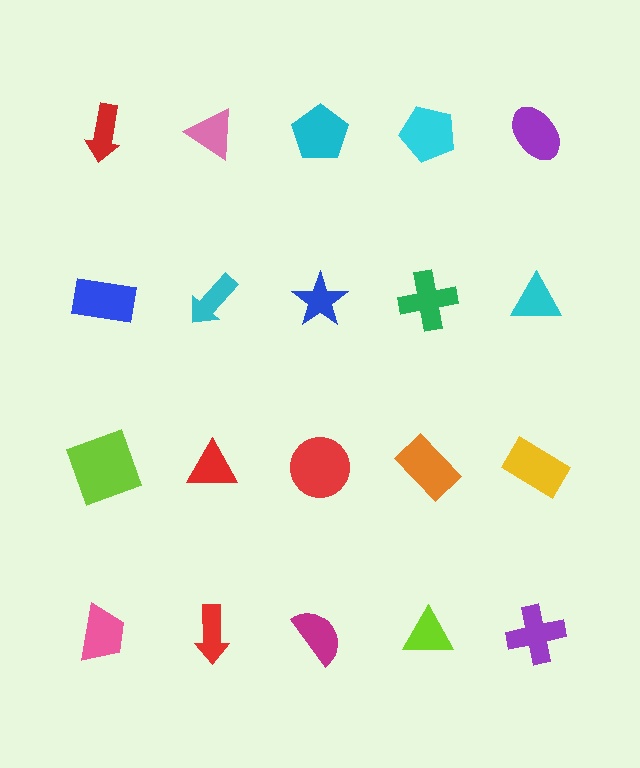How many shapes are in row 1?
5 shapes.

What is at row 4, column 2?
A red arrow.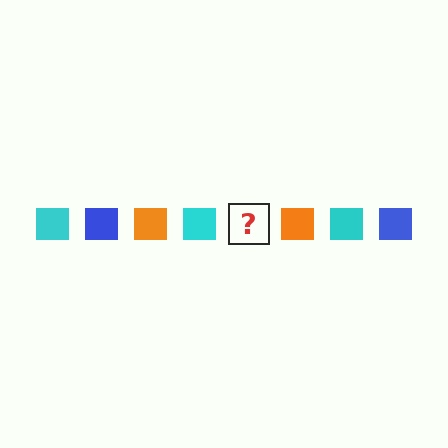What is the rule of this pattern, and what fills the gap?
The rule is that the pattern cycles through cyan, blue, orange squares. The gap should be filled with a blue square.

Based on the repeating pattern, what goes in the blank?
The blank should be a blue square.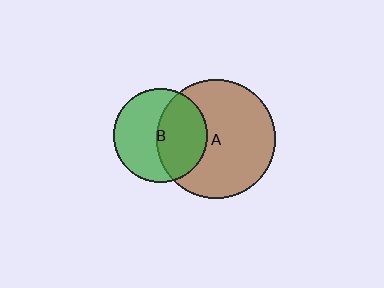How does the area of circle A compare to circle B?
Approximately 1.6 times.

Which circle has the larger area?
Circle A (brown).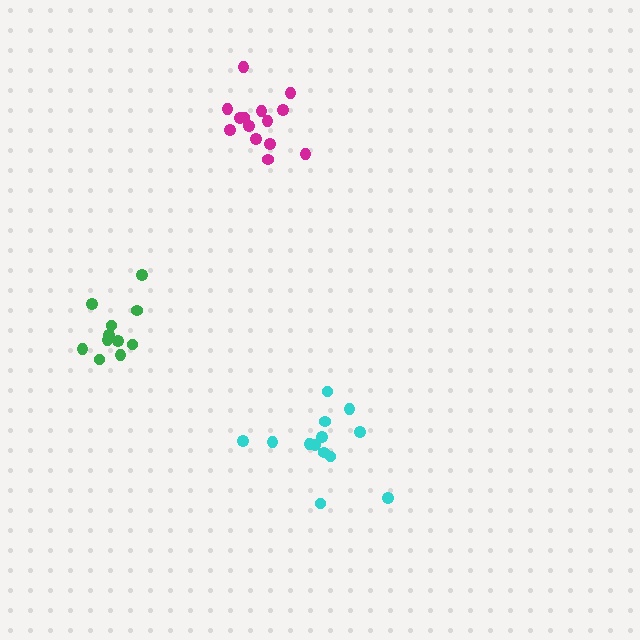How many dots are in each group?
Group 1: 13 dots, Group 2: 11 dots, Group 3: 15 dots (39 total).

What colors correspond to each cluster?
The clusters are colored: cyan, green, magenta.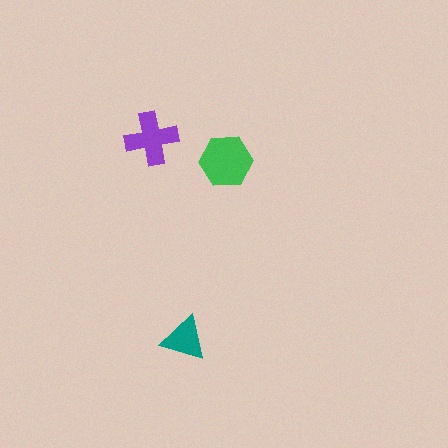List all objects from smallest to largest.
The teal triangle, the purple cross, the green hexagon.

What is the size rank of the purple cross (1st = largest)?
2nd.